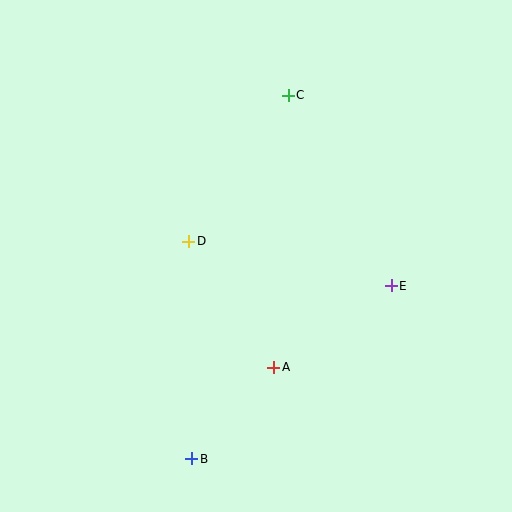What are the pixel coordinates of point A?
Point A is at (274, 367).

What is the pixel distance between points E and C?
The distance between E and C is 217 pixels.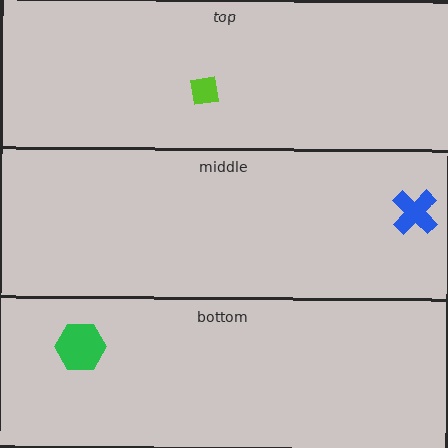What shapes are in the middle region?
The blue cross.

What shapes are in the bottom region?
The green hexagon.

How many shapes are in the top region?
1.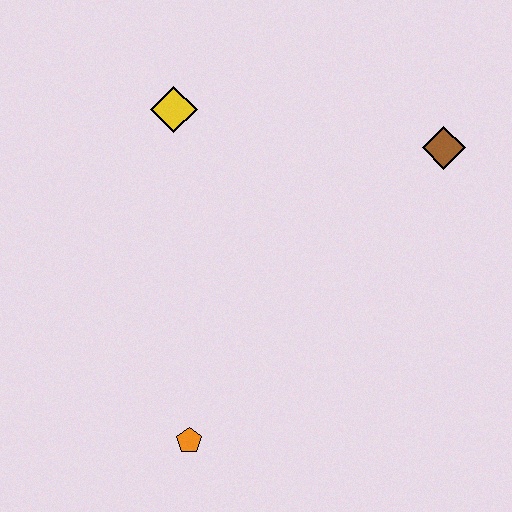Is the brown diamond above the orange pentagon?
Yes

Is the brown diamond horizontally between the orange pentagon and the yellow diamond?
No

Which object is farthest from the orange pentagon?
The brown diamond is farthest from the orange pentagon.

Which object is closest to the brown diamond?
The yellow diamond is closest to the brown diamond.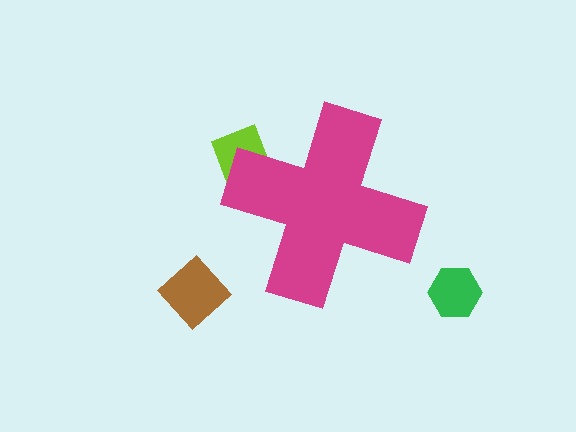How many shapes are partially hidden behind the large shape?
1 shape is partially hidden.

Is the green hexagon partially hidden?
No, the green hexagon is fully visible.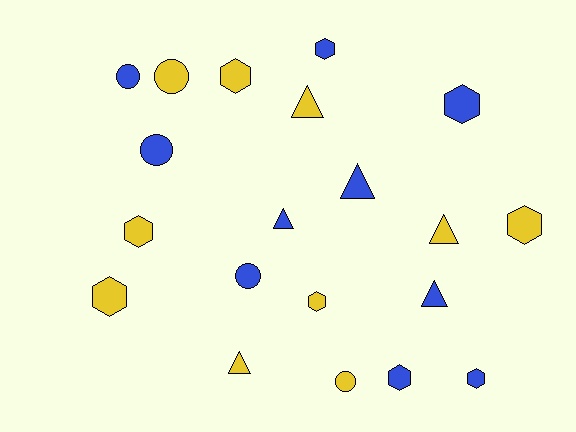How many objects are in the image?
There are 20 objects.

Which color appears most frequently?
Yellow, with 10 objects.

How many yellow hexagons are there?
There are 5 yellow hexagons.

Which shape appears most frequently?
Hexagon, with 9 objects.